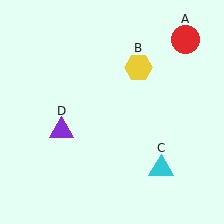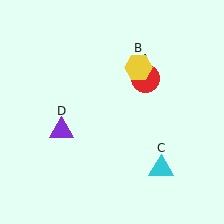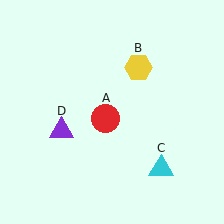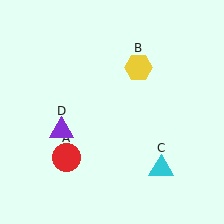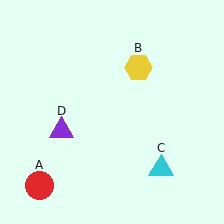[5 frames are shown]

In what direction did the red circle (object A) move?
The red circle (object A) moved down and to the left.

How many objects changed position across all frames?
1 object changed position: red circle (object A).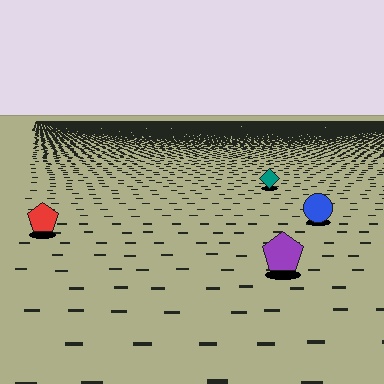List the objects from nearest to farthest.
From nearest to farthest: the purple pentagon, the red pentagon, the blue circle, the teal diamond.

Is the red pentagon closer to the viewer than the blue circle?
Yes. The red pentagon is closer — you can tell from the texture gradient: the ground texture is coarser near it.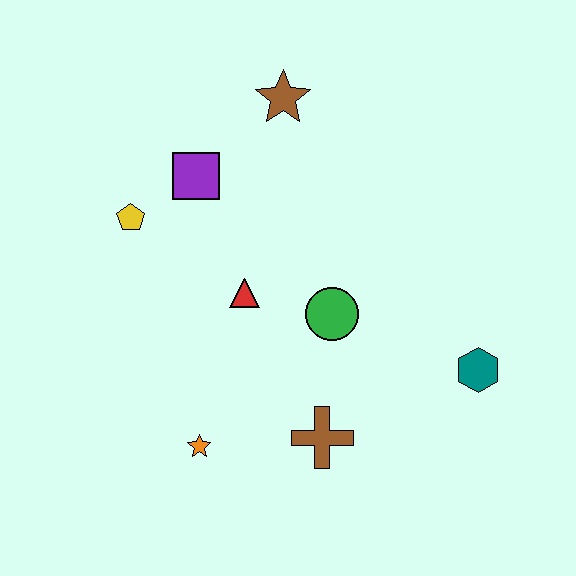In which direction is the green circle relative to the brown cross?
The green circle is above the brown cross.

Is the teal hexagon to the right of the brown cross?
Yes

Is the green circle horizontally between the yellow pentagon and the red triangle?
No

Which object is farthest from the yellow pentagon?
The teal hexagon is farthest from the yellow pentagon.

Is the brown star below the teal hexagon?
No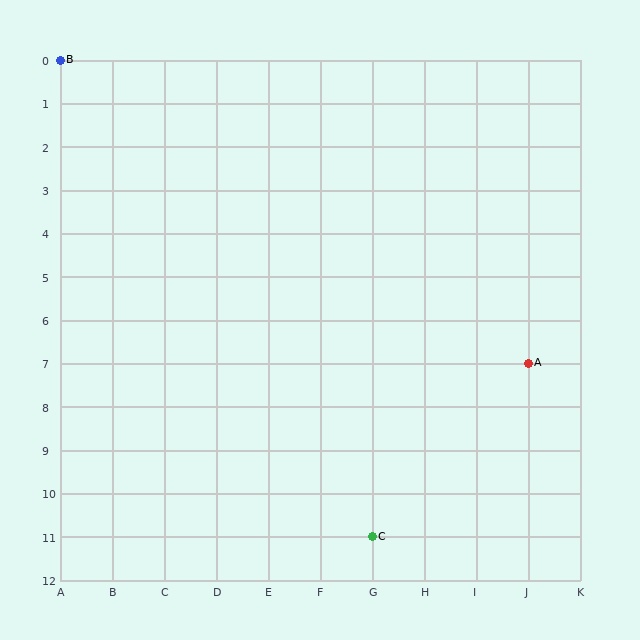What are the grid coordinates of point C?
Point C is at grid coordinates (G, 11).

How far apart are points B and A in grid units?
Points B and A are 9 columns and 7 rows apart (about 11.4 grid units diagonally).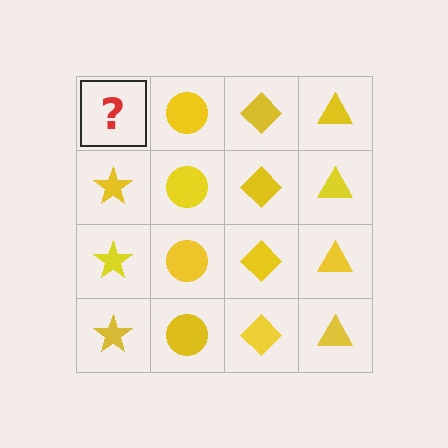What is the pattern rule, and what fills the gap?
The rule is that each column has a consistent shape. The gap should be filled with a yellow star.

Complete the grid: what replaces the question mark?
The question mark should be replaced with a yellow star.